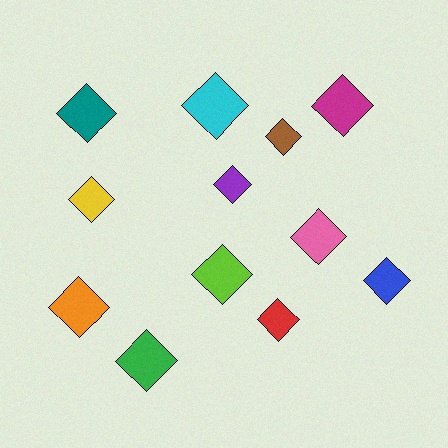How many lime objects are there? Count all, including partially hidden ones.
There is 1 lime object.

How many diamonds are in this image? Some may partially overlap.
There are 12 diamonds.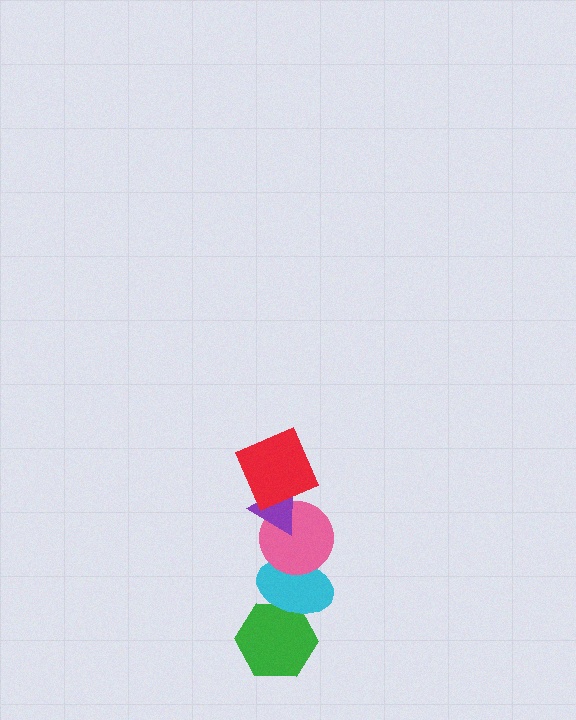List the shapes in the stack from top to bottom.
From top to bottom: the red square, the purple triangle, the pink circle, the cyan ellipse, the green hexagon.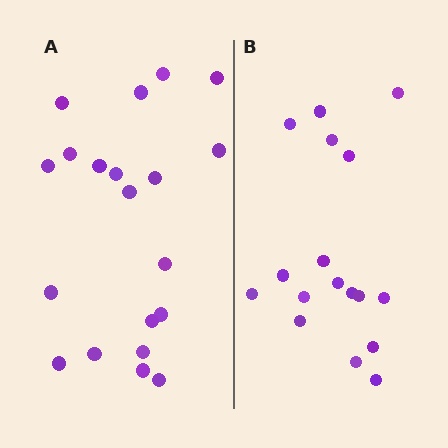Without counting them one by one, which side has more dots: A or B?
Region A (the left region) has more dots.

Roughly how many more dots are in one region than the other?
Region A has just a few more — roughly 2 or 3 more dots than region B.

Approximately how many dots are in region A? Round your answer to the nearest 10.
About 20 dots.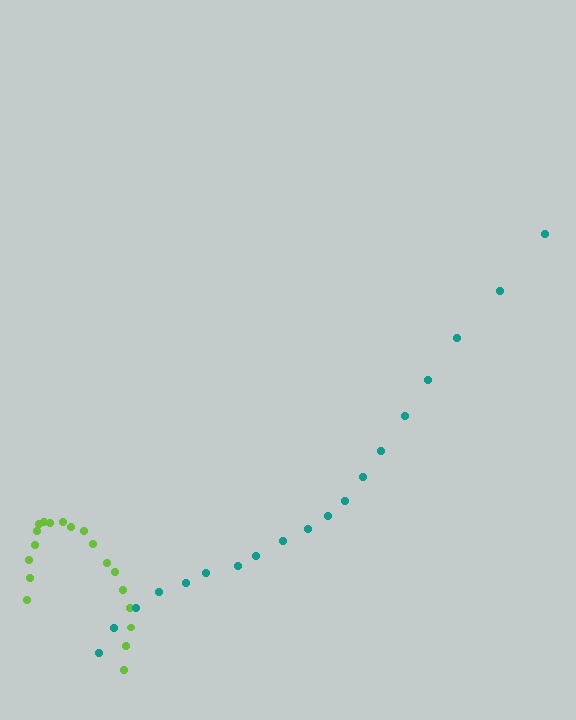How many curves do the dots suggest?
There are 2 distinct paths.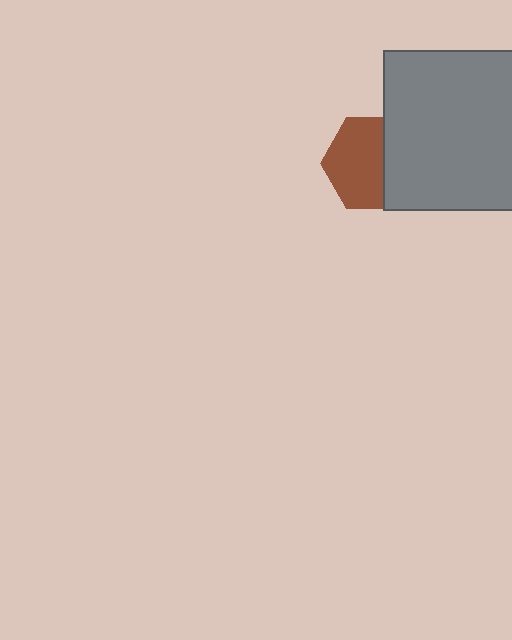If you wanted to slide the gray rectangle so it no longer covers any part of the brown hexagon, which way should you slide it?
Slide it right — that is the most direct way to separate the two shapes.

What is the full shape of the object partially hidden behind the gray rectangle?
The partially hidden object is a brown hexagon.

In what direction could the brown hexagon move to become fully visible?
The brown hexagon could move left. That would shift it out from behind the gray rectangle entirely.